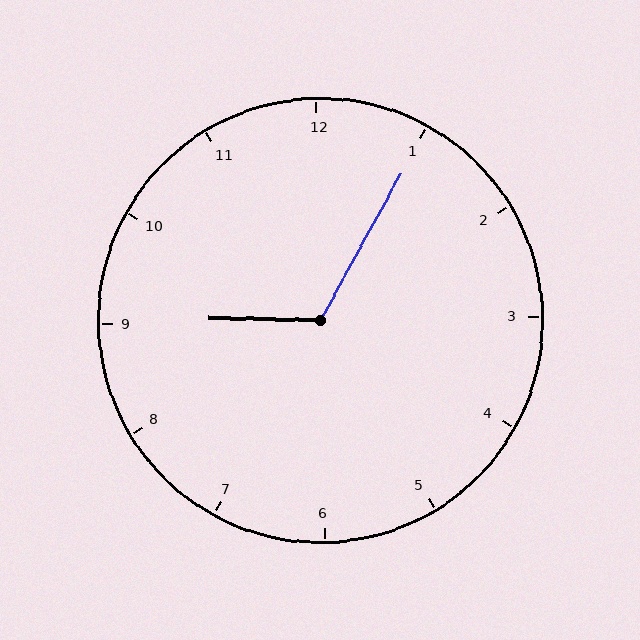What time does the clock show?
9:05.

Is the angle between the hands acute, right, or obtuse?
It is obtuse.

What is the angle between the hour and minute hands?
Approximately 118 degrees.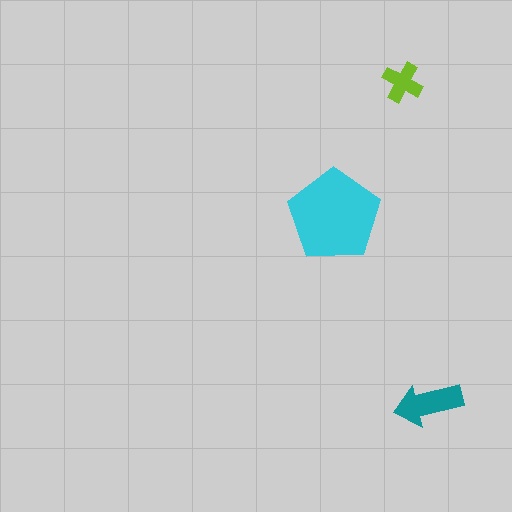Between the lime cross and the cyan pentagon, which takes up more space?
The cyan pentagon.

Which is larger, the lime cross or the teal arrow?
The teal arrow.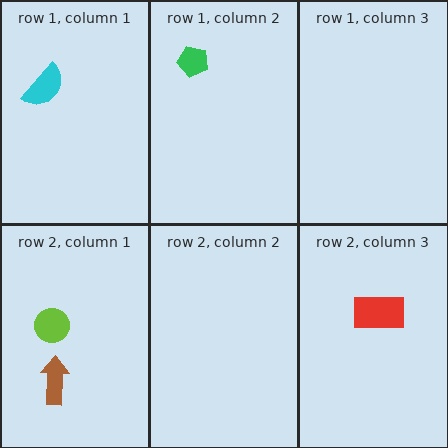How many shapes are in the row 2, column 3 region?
1.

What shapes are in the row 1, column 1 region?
The cyan semicircle.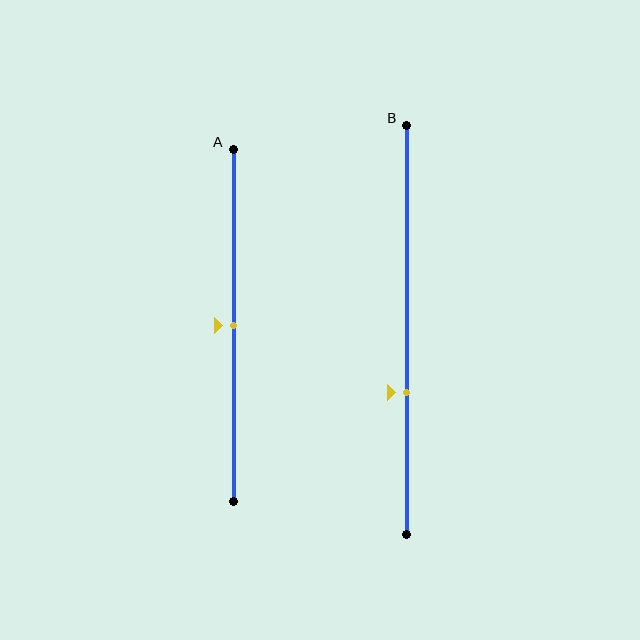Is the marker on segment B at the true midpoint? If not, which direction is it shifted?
No, the marker on segment B is shifted downward by about 15% of the segment length.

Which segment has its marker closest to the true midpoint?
Segment A has its marker closest to the true midpoint.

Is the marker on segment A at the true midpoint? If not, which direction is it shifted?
Yes, the marker on segment A is at the true midpoint.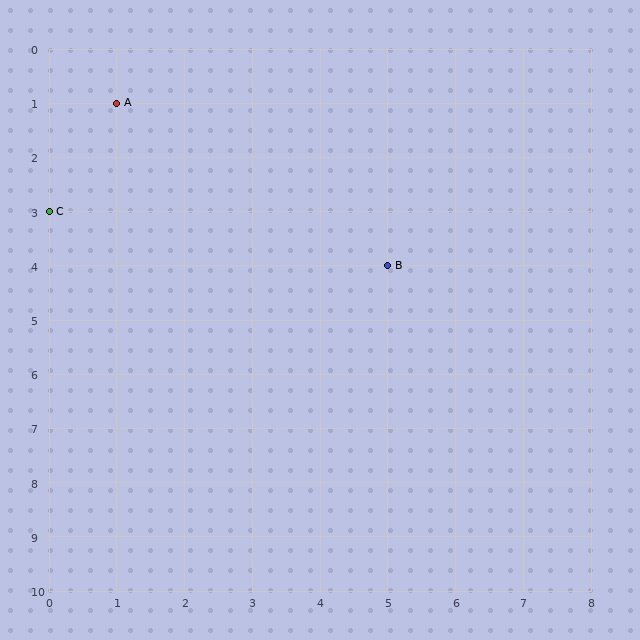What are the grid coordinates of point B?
Point B is at grid coordinates (5, 4).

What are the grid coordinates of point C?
Point C is at grid coordinates (0, 3).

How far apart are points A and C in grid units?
Points A and C are 1 column and 2 rows apart (about 2.2 grid units diagonally).